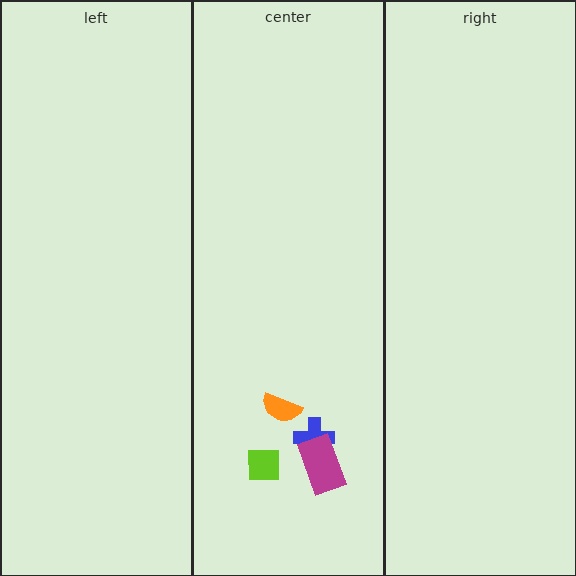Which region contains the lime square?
The center region.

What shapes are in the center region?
The lime square, the orange semicircle, the blue cross, the magenta rectangle.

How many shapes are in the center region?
4.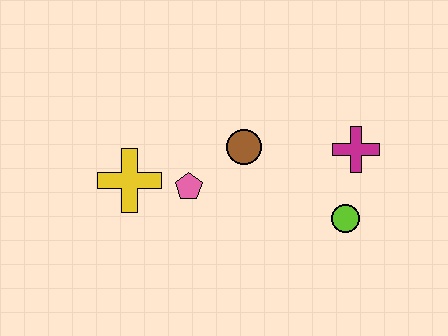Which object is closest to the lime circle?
The magenta cross is closest to the lime circle.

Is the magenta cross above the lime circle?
Yes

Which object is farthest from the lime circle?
The yellow cross is farthest from the lime circle.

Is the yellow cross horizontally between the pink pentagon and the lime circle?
No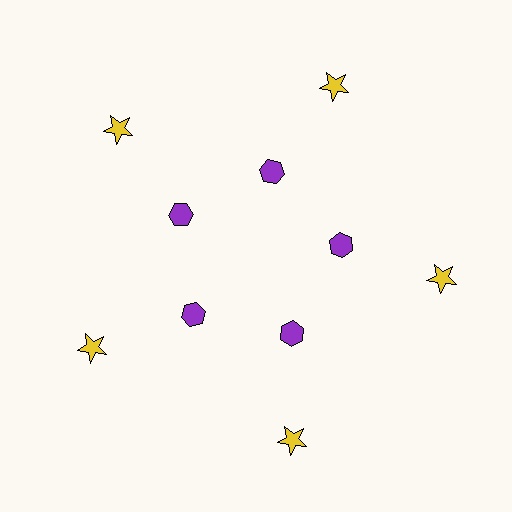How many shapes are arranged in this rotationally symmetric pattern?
There are 10 shapes, arranged in 5 groups of 2.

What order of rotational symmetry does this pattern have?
This pattern has 5-fold rotational symmetry.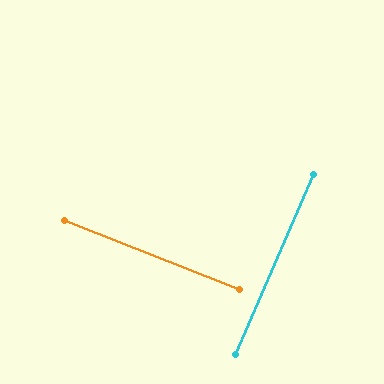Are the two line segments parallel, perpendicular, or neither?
Perpendicular — they meet at approximately 88°.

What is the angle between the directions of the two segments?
Approximately 88 degrees.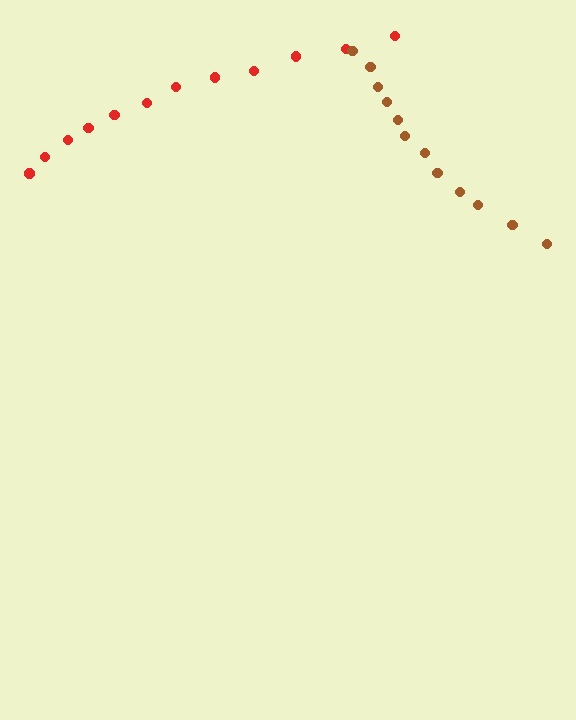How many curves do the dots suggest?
There are 2 distinct paths.